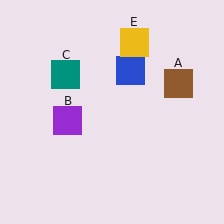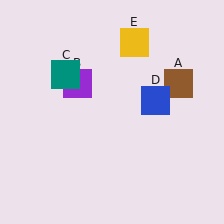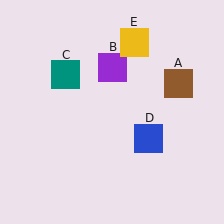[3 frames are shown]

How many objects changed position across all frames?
2 objects changed position: purple square (object B), blue square (object D).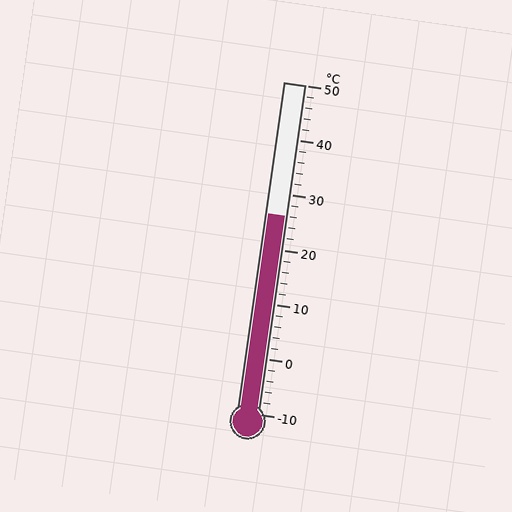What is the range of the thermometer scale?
The thermometer scale ranges from -10°C to 50°C.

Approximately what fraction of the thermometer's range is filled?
The thermometer is filled to approximately 60% of its range.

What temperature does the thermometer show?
The thermometer shows approximately 26°C.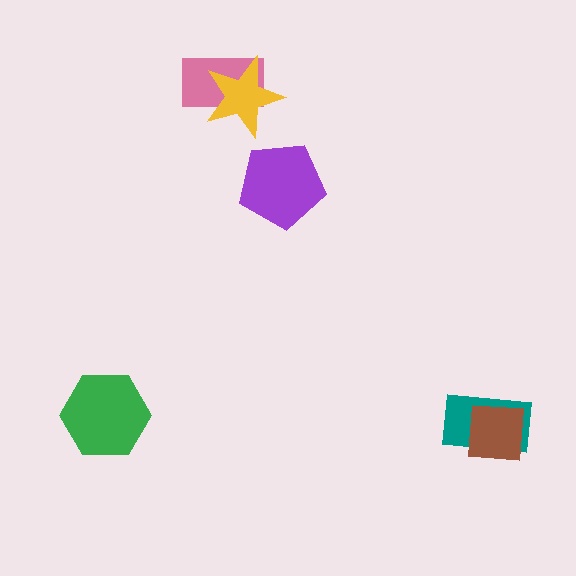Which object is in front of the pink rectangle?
The yellow star is in front of the pink rectangle.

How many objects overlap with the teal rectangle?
1 object overlaps with the teal rectangle.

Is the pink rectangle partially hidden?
Yes, it is partially covered by another shape.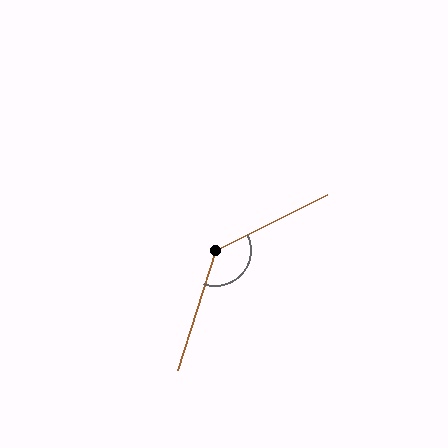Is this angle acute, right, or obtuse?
It is obtuse.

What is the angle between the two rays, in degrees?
Approximately 134 degrees.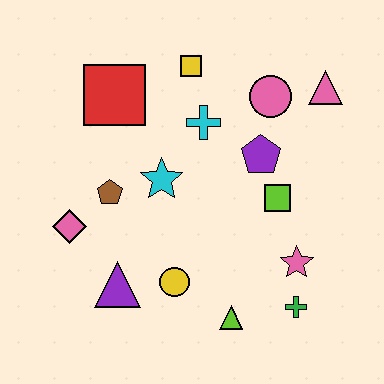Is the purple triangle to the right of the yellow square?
No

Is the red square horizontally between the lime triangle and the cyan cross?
No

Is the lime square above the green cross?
Yes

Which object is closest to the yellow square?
The cyan cross is closest to the yellow square.